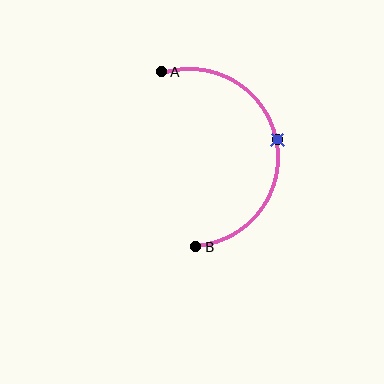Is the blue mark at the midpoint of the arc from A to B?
Yes. The blue mark lies on the arc at equal arc-length from both A and B — it is the arc midpoint.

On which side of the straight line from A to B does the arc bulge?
The arc bulges to the right of the straight line connecting A and B.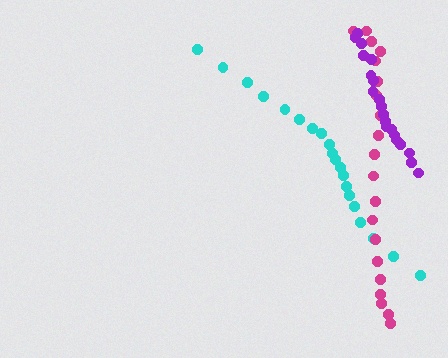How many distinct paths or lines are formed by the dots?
There are 3 distinct paths.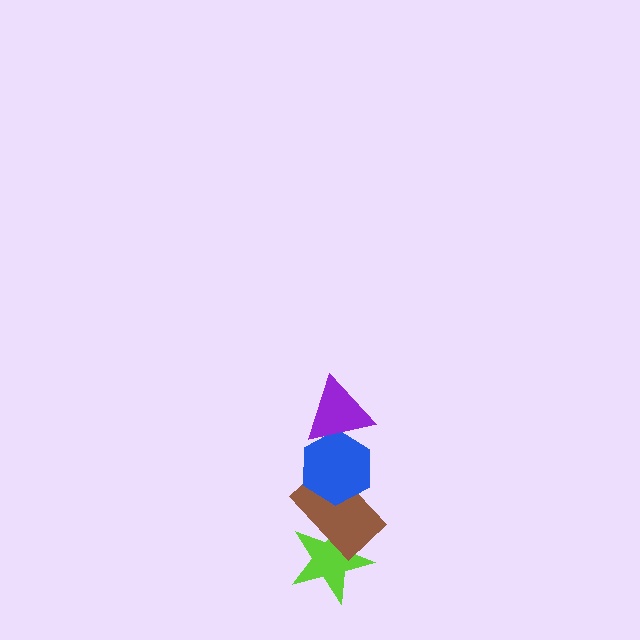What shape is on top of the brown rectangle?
The blue hexagon is on top of the brown rectangle.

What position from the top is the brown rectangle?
The brown rectangle is 3rd from the top.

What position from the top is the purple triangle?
The purple triangle is 1st from the top.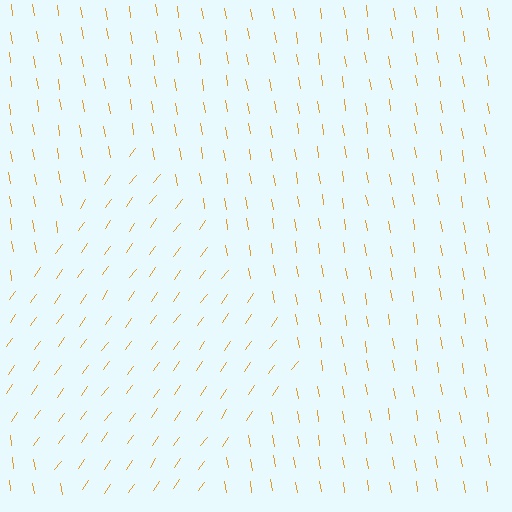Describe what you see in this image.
The image is filled with small orange line segments. A diamond region in the image has lines oriented differently from the surrounding lines, creating a visible texture boundary.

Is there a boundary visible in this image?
Yes, there is a texture boundary formed by a change in line orientation.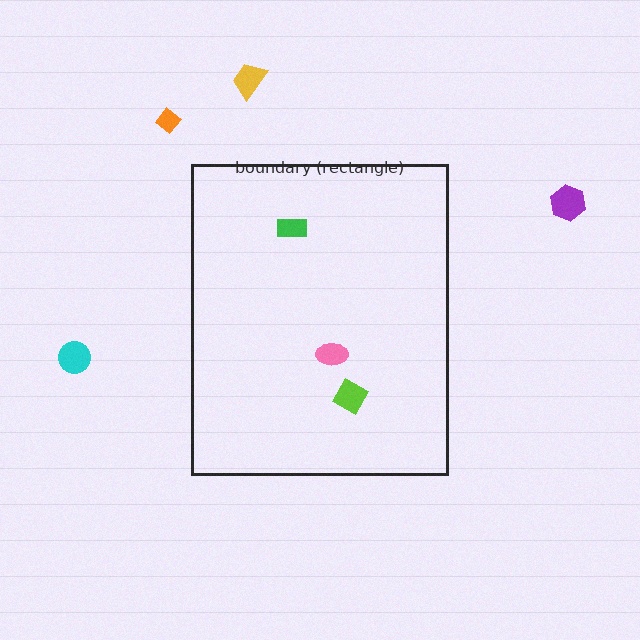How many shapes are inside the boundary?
3 inside, 4 outside.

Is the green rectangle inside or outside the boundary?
Inside.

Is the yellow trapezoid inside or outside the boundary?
Outside.